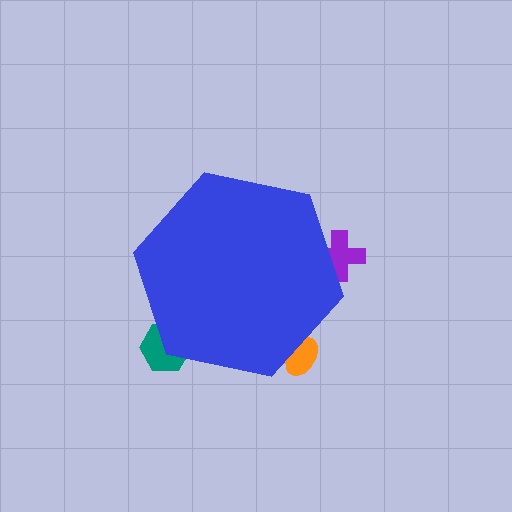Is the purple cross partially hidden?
Yes, the purple cross is partially hidden behind the blue hexagon.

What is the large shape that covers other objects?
A blue hexagon.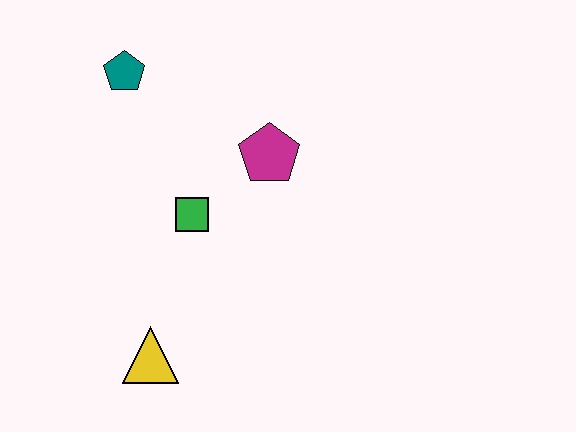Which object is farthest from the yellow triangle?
The teal pentagon is farthest from the yellow triangle.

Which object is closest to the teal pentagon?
The green square is closest to the teal pentagon.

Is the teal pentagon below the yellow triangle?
No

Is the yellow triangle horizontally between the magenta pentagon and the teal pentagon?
Yes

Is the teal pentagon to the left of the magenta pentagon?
Yes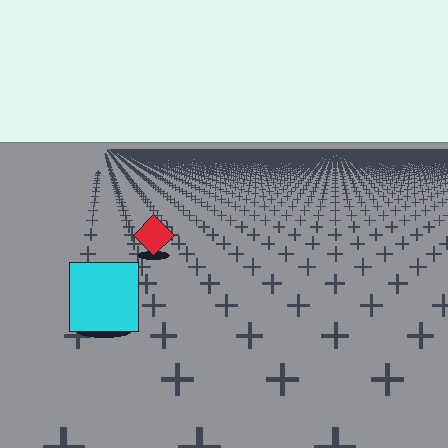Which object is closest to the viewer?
The cyan square is closest. The texture marks near it are larger and more spread out.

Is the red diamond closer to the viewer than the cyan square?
No. The cyan square is closer — you can tell from the texture gradient: the ground texture is coarser near it.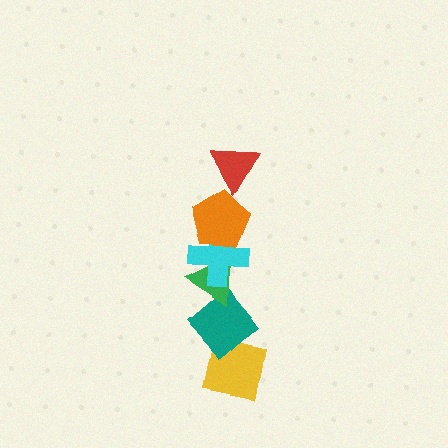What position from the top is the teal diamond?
The teal diamond is 5th from the top.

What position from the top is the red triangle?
The red triangle is 1st from the top.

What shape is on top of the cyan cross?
The orange pentagon is on top of the cyan cross.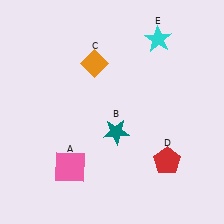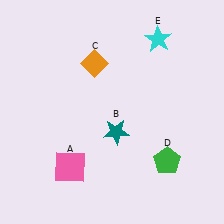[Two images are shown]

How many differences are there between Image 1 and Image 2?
There is 1 difference between the two images.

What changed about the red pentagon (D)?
In Image 1, D is red. In Image 2, it changed to green.